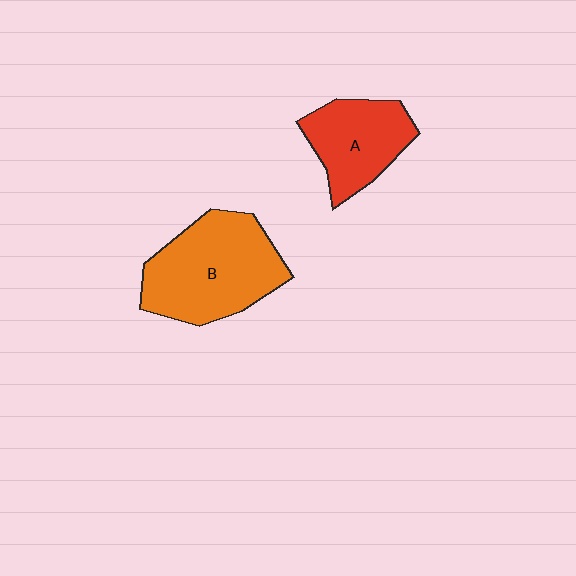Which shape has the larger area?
Shape B (orange).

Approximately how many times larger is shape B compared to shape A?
Approximately 1.5 times.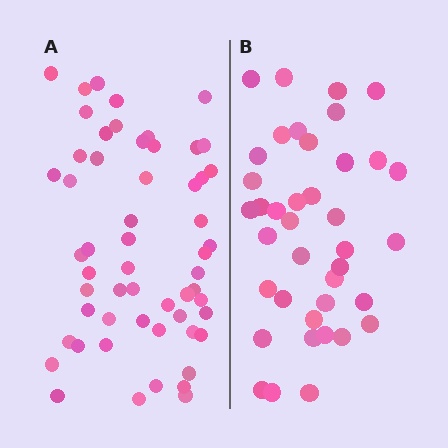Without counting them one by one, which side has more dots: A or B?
Region A (the left region) has more dots.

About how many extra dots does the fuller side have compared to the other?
Region A has approximately 15 more dots than region B.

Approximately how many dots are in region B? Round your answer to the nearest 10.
About 40 dots. (The exact count is 39, which rounds to 40.)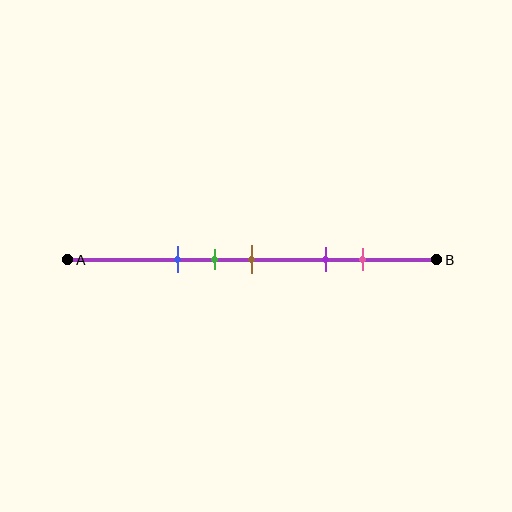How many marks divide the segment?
There are 5 marks dividing the segment.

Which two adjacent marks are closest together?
The green and brown marks are the closest adjacent pair.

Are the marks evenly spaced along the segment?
No, the marks are not evenly spaced.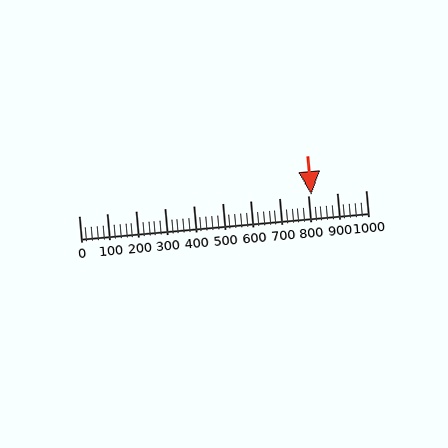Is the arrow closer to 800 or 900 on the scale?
The arrow is closer to 800.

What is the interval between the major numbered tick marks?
The major tick marks are spaced 100 units apart.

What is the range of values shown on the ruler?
The ruler shows values from 0 to 1000.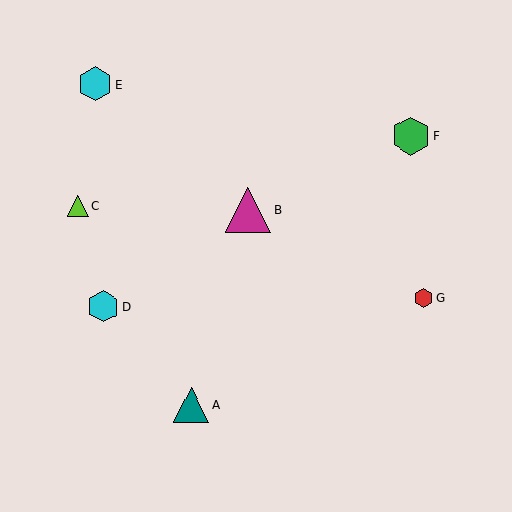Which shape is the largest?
The magenta triangle (labeled B) is the largest.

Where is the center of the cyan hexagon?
The center of the cyan hexagon is at (103, 307).